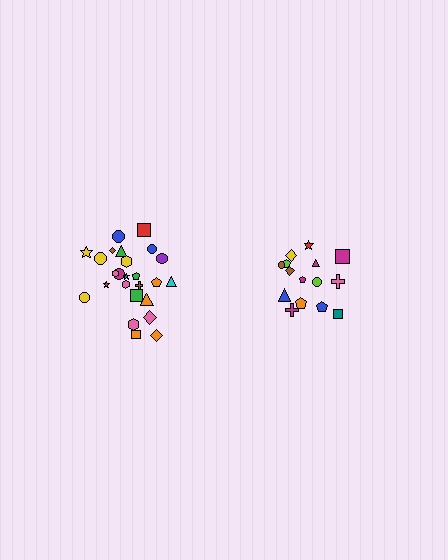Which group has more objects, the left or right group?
The left group.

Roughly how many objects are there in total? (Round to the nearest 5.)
Roughly 40 objects in total.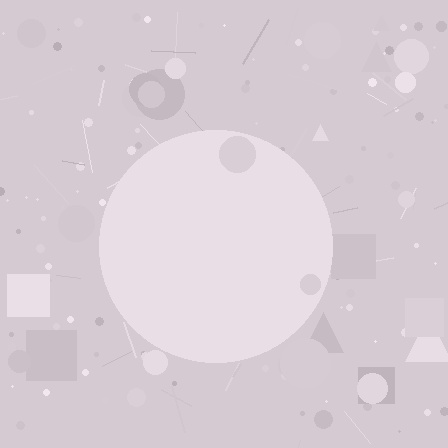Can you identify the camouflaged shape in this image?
The camouflaged shape is a circle.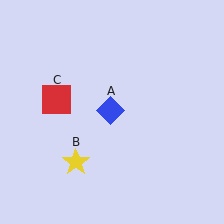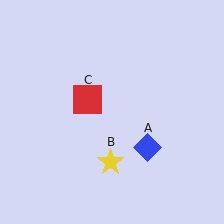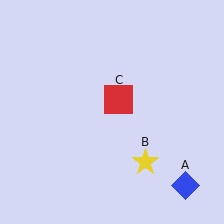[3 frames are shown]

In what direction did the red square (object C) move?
The red square (object C) moved right.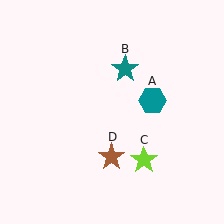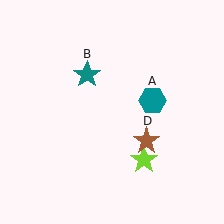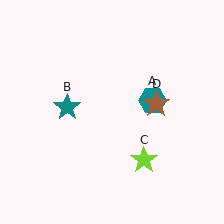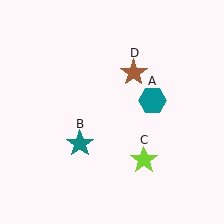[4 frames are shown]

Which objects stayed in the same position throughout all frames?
Teal hexagon (object A) and lime star (object C) remained stationary.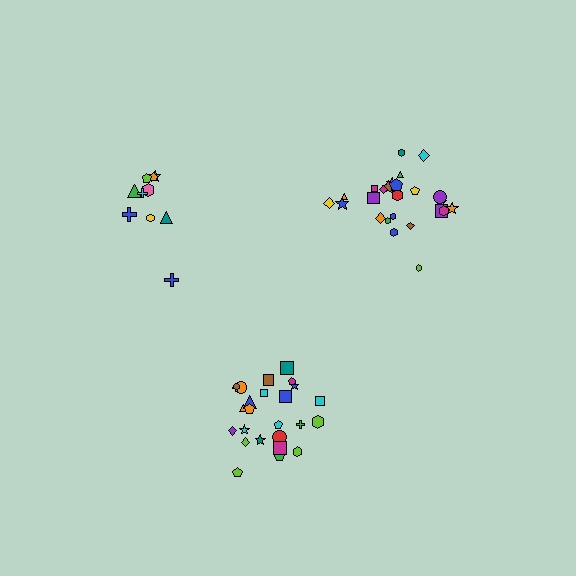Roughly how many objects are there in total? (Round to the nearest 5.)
Roughly 60 objects in total.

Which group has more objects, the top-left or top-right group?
The top-right group.